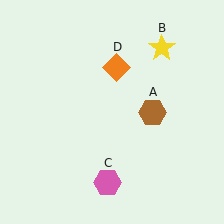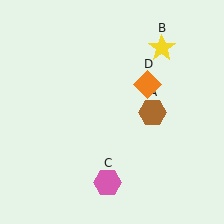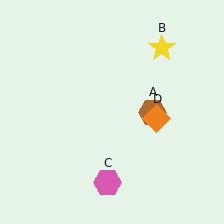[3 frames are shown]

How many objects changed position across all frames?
1 object changed position: orange diamond (object D).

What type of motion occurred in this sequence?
The orange diamond (object D) rotated clockwise around the center of the scene.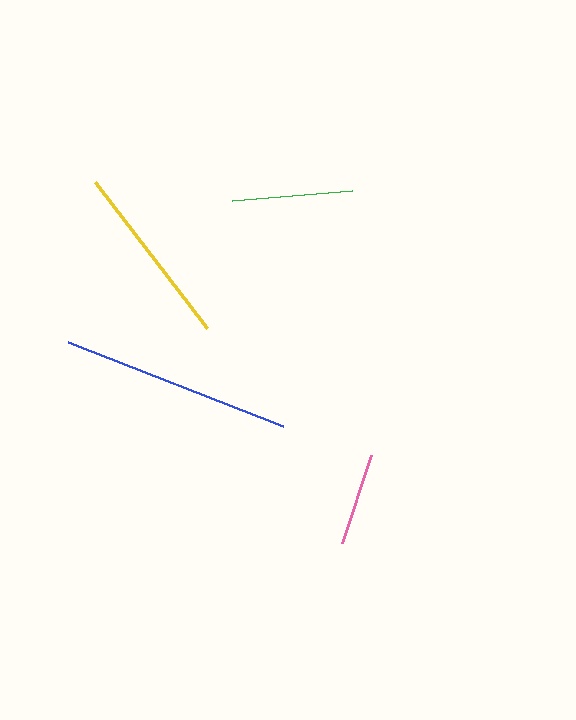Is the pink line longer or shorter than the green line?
The green line is longer than the pink line.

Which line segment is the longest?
The blue line is the longest at approximately 231 pixels.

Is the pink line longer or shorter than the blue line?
The blue line is longer than the pink line.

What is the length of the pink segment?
The pink segment is approximately 93 pixels long.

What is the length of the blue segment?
The blue segment is approximately 231 pixels long.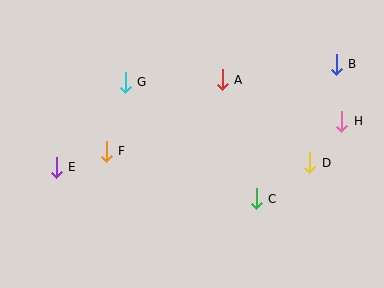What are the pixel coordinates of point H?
Point H is at (342, 121).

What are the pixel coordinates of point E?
Point E is at (56, 167).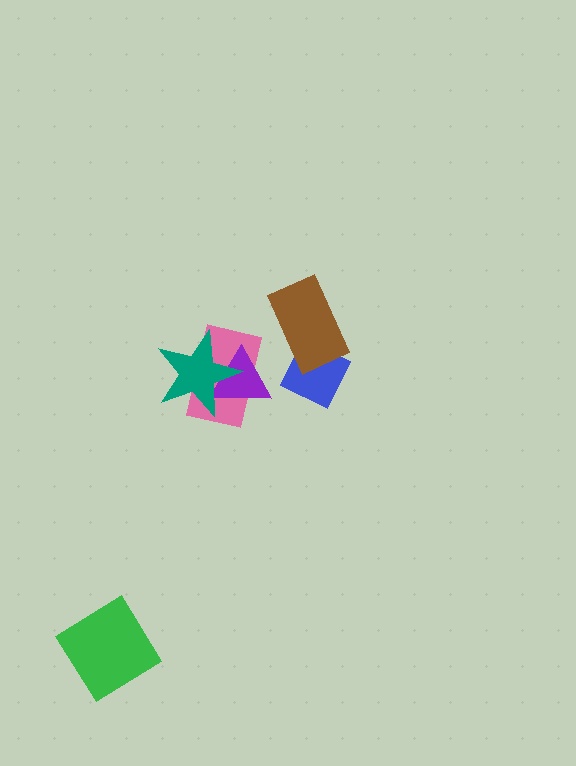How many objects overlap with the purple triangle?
2 objects overlap with the purple triangle.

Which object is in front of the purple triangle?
The teal star is in front of the purple triangle.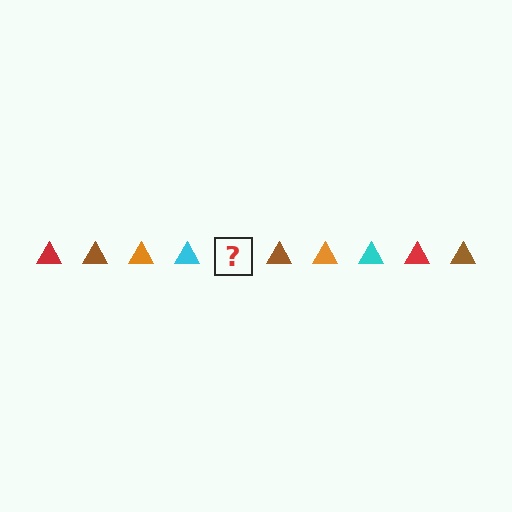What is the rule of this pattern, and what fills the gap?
The rule is that the pattern cycles through red, brown, orange, cyan triangles. The gap should be filled with a red triangle.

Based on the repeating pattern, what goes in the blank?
The blank should be a red triangle.